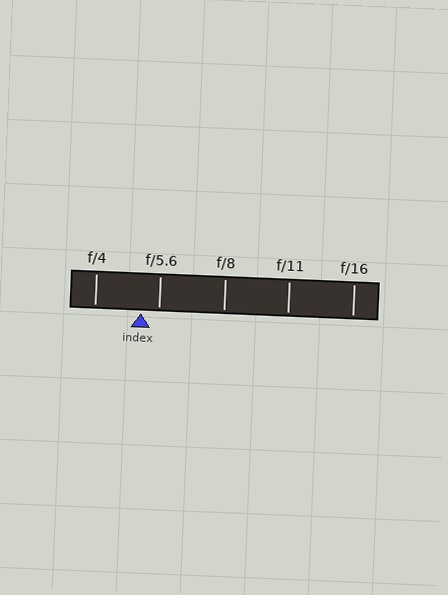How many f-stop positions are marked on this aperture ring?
There are 5 f-stop positions marked.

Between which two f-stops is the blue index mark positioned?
The index mark is between f/4 and f/5.6.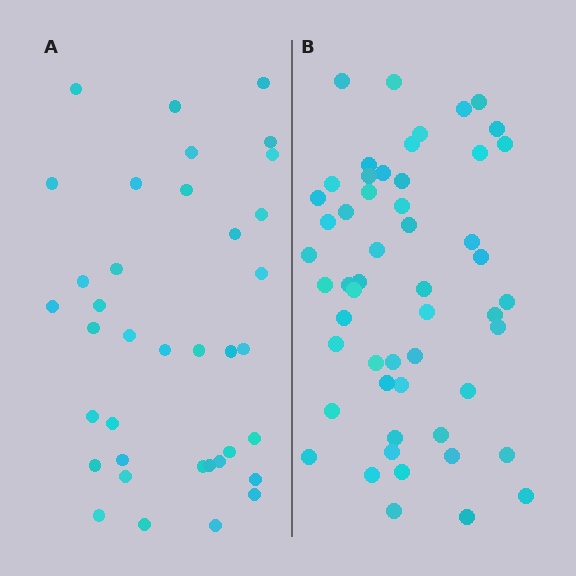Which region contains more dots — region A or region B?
Region B (the right region) has more dots.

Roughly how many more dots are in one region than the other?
Region B has approximately 15 more dots than region A.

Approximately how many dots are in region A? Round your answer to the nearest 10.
About 40 dots. (The exact count is 37, which rounds to 40.)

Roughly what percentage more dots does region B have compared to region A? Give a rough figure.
About 45% more.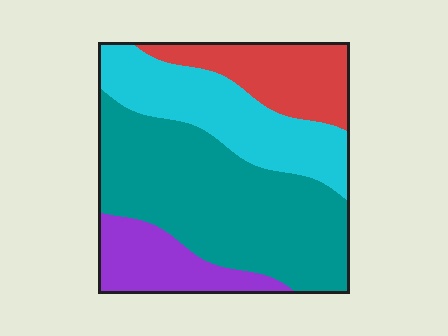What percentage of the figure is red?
Red covers roughly 15% of the figure.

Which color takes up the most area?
Teal, at roughly 45%.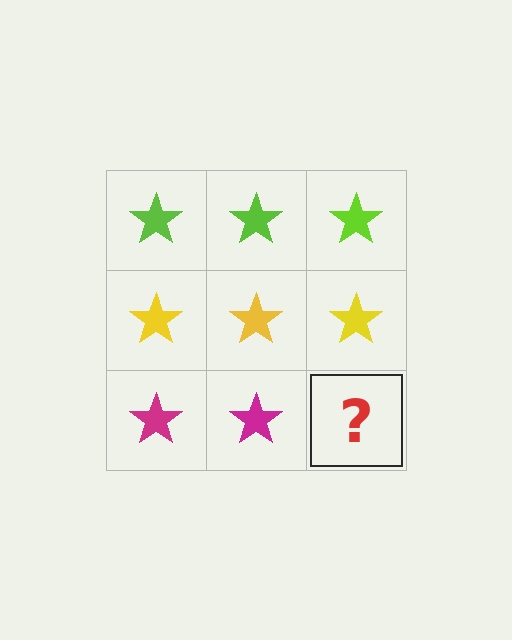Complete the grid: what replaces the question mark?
The question mark should be replaced with a magenta star.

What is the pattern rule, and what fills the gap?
The rule is that each row has a consistent color. The gap should be filled with a magenta star.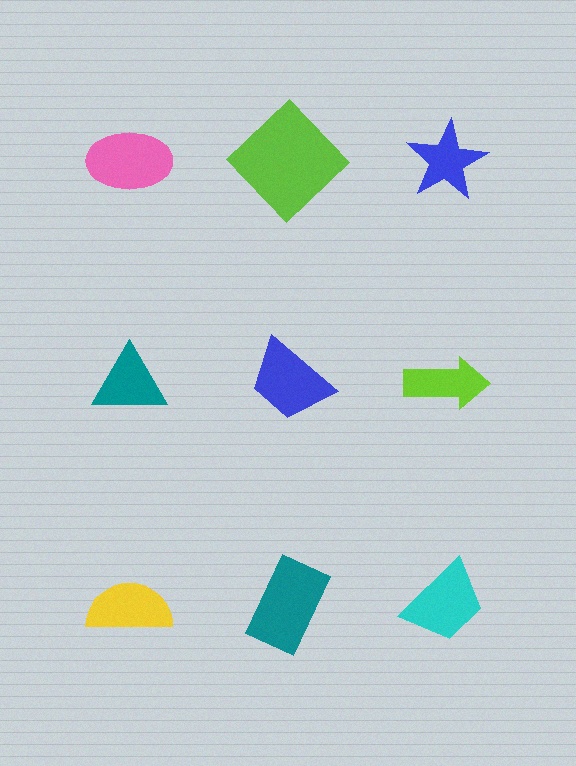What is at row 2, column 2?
A blue trapezoid.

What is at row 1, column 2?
A lime diamond.